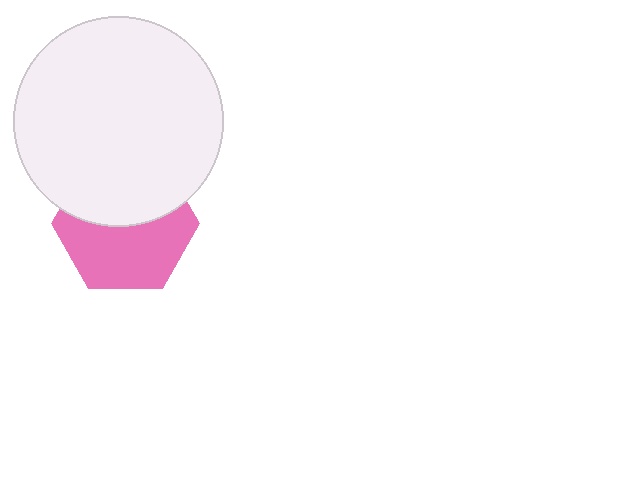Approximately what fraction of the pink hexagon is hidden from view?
Roughly 45% of the pink hexagon is hidden behind the white circle.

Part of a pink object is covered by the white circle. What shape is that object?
It is a hexagon.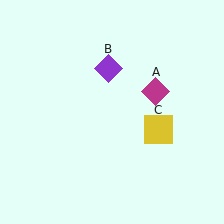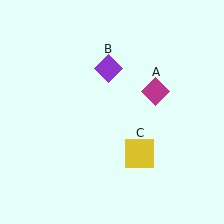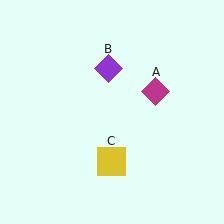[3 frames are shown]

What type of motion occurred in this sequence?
The yellow square (object C) rotated clockwise around the center of the scene.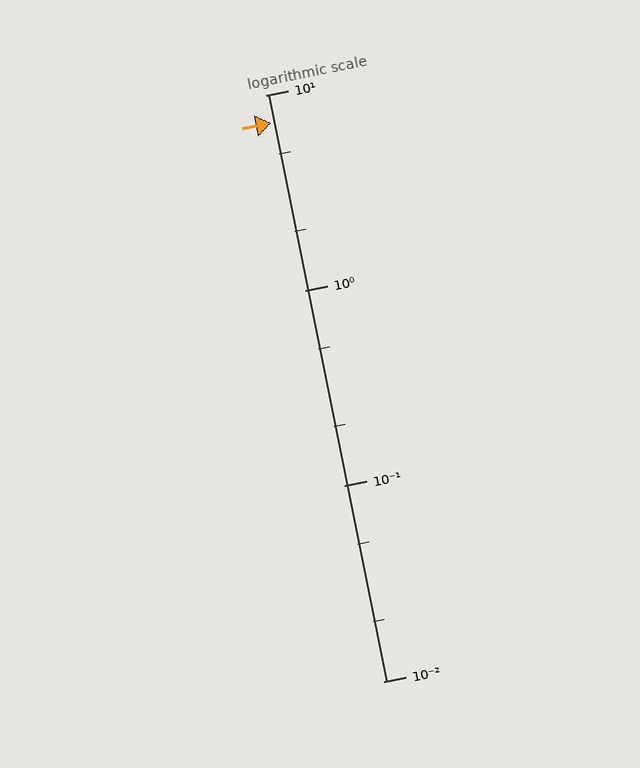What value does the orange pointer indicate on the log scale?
The pointer indicates approximately 7.2.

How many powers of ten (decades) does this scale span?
The scale spans 3 decades, from 0.01 to 10.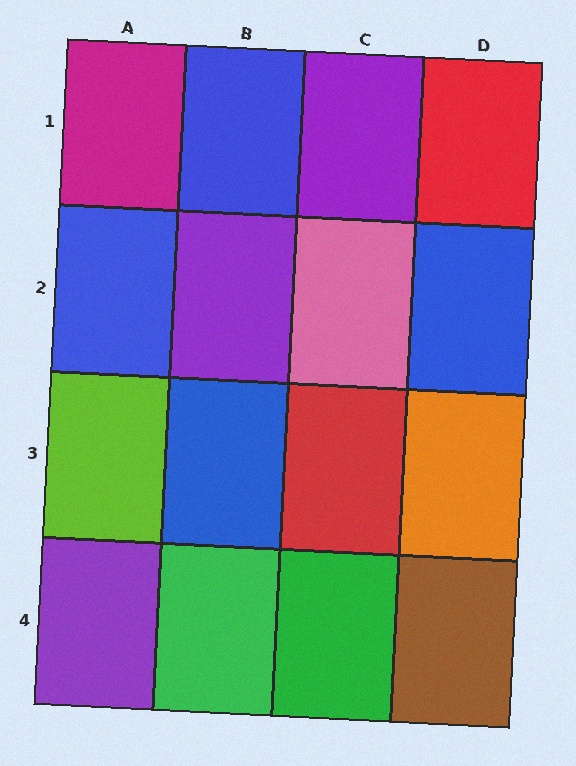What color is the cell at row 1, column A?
Magenta.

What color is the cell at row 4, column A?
Purple.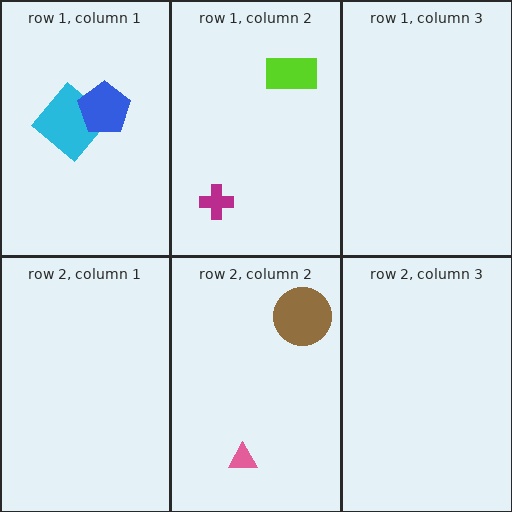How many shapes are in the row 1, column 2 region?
2.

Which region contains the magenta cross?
The row 1, column 2 region.